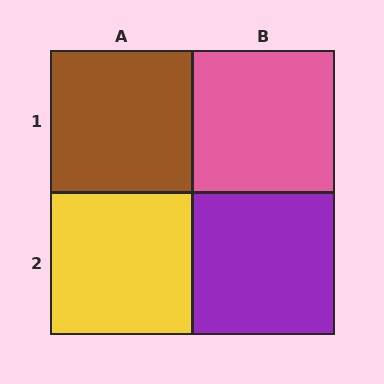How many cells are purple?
1 cell is purple.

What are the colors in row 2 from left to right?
Yellow, purple.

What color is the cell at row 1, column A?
Brown.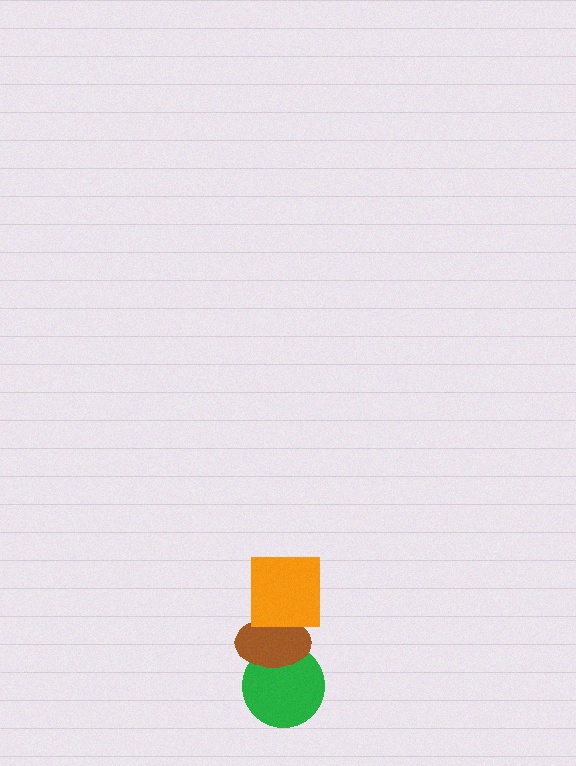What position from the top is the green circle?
The green circle is 3rd from the top.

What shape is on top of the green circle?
The brown ellipse is on top of the green circle.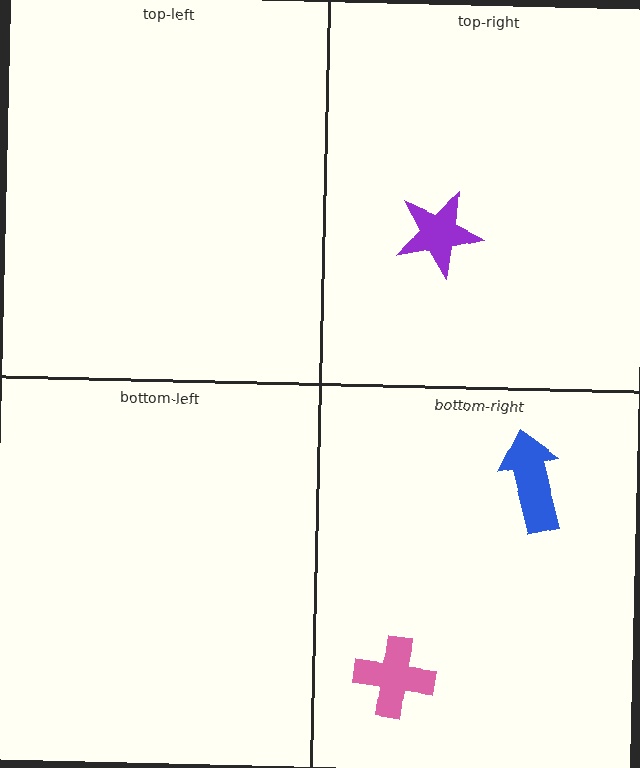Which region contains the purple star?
The top-right region.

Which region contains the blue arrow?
The bottom-right region.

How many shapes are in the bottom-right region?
2.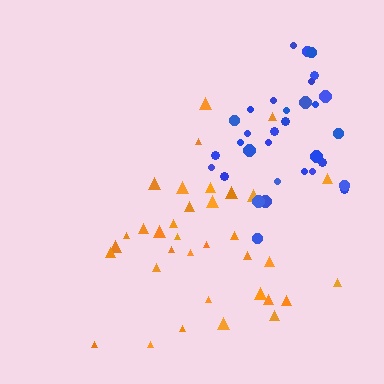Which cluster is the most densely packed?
Orange.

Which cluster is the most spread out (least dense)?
Blue.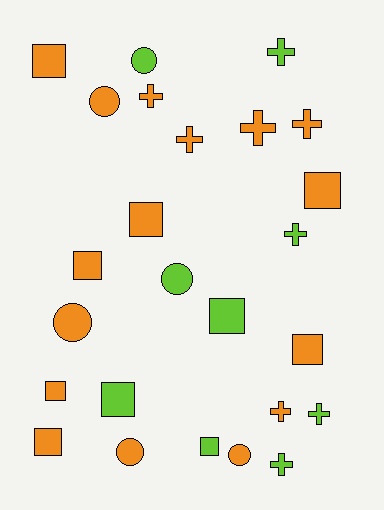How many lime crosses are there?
There are 4 lime crosses.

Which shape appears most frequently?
Square, with 10 objects.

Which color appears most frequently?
Orange, with 16 objects.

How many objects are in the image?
There are 25 objects.